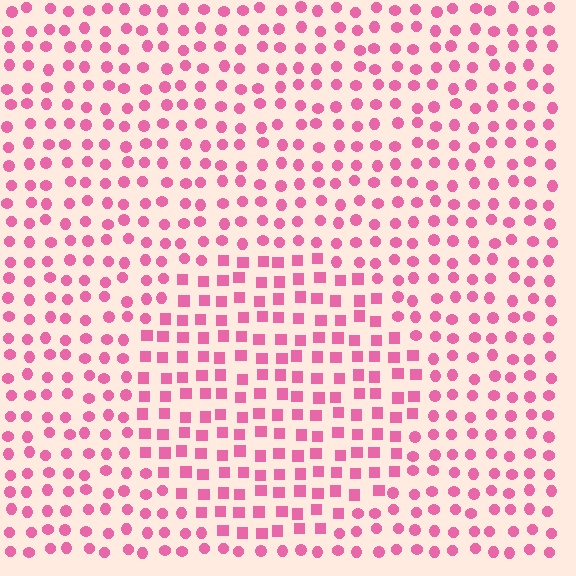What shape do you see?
I see a circle.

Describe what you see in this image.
The image is filled with small pink elements arranged in a uniform grid. A circle-shaped region contains squares, while the surrounding area contains circles. The boundary is defined purely by the change in element shape.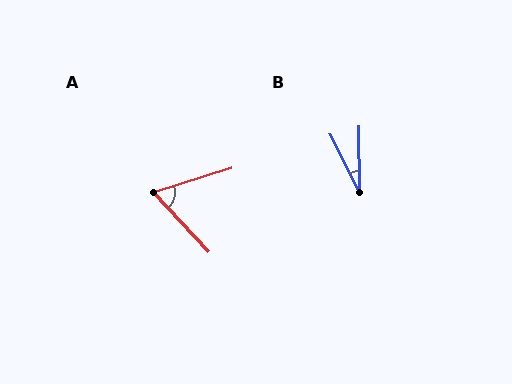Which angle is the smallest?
B, at approximately 26 degrees.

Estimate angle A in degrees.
Approximately 64 degrees.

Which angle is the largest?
A, at approximately 64 degrees.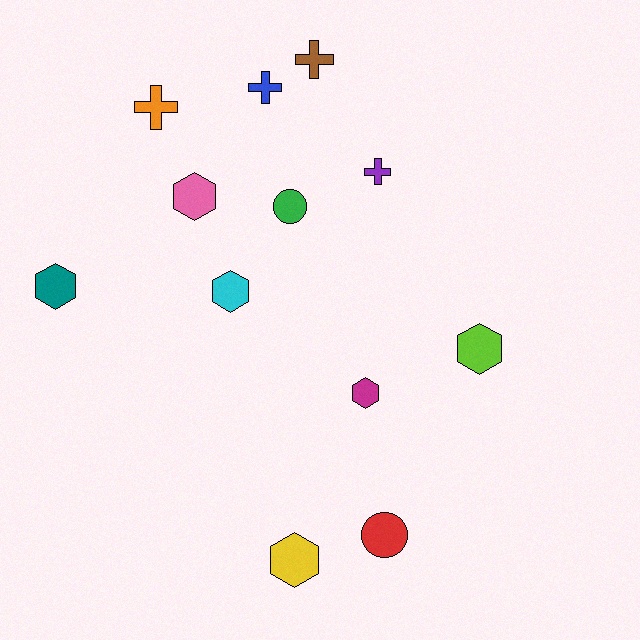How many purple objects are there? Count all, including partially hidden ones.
There is 1 purple object.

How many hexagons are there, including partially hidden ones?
There are 6 hexagons.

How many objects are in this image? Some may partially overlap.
There are 12 objects.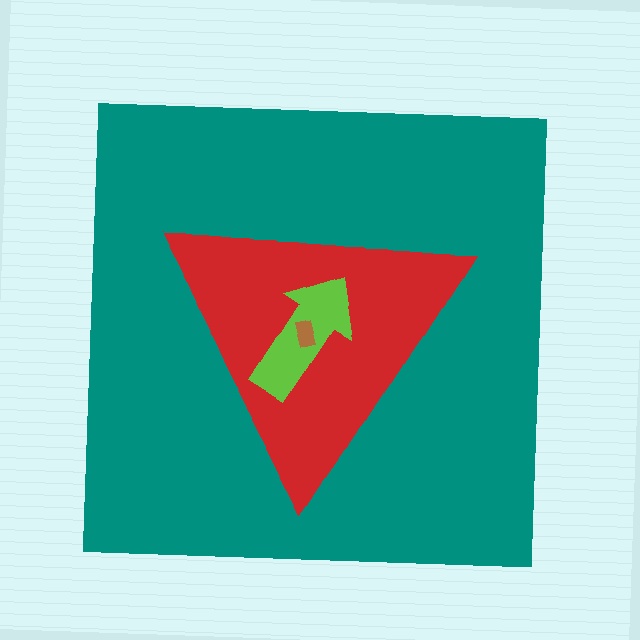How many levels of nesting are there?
4.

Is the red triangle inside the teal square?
Yes.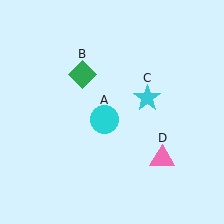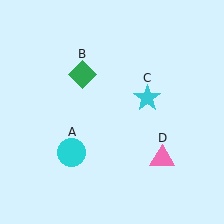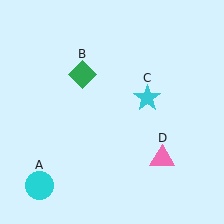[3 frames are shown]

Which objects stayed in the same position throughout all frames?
Green diamond (object B) and cyan star (object C) and pink triangle (object D) remained stationary.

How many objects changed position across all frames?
1 object changed position: cyan circle (object A).